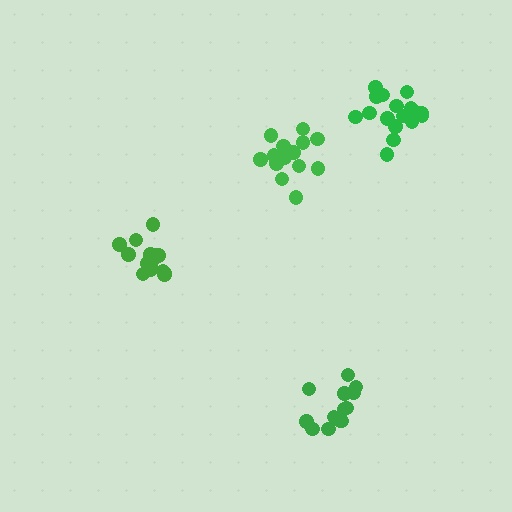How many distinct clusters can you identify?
There are 4 distinct clusters.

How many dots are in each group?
Group 1: 17 dots, Group 2: 16 dots, Group 3: 15 dots, Group 4: 13 dots (61 total).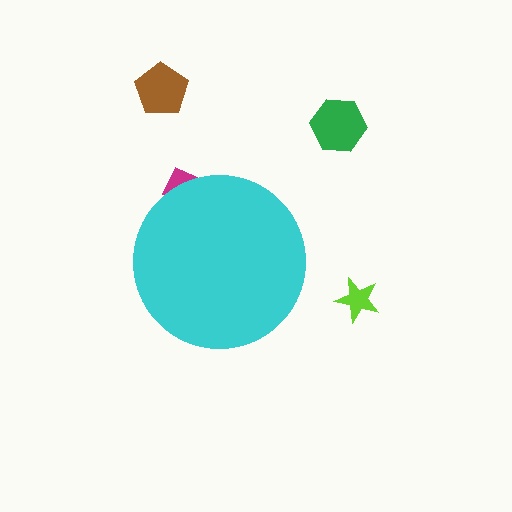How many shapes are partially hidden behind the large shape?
1 shape is partially hidden.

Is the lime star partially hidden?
No, the lime star is fully visible.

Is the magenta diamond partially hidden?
Yes, the magenta diamond is partially hidden behind the cyan circle.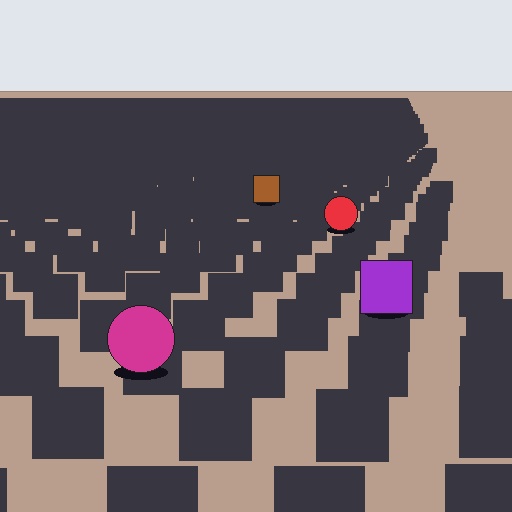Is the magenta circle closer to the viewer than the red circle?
Yes. The magenta circle is closer — you can tell from the texture gradient: the ground texture is coarser near it.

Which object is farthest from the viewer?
The brown square is farthest from the viewer. It appears smaller and the ground texture around it is denser.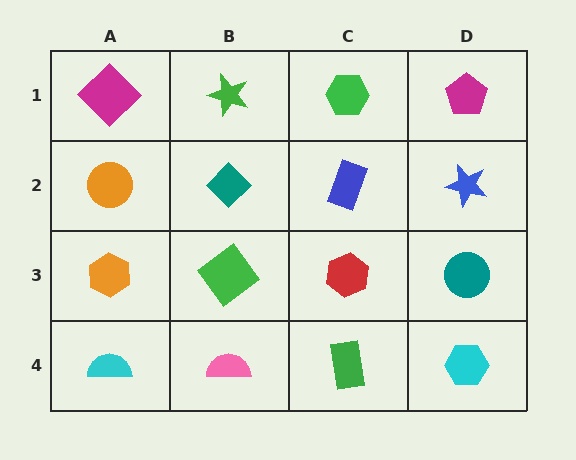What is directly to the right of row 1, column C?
A magenta pentagon.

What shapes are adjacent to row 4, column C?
A red hexagon (row 3, column C), a pink semicircle (row 4, column B), a cyan hexagon (row 4, column D).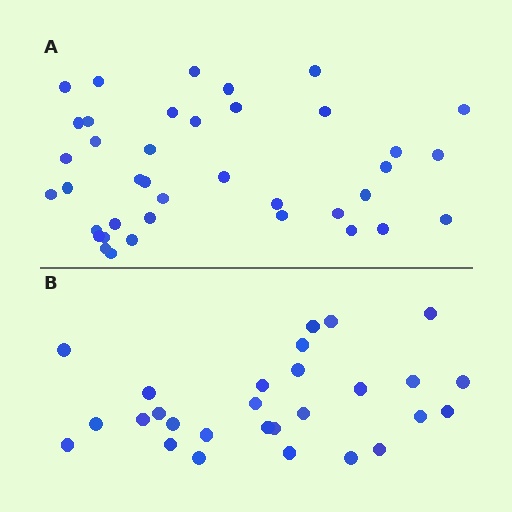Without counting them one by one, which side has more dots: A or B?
Region A (the top region) has more dots.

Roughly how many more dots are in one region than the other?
Region A has roughly 12 or so more dots than region B.